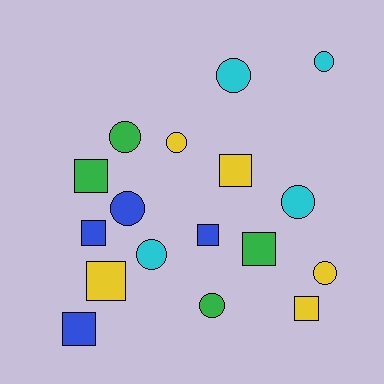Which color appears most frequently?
Yellow, with 5 objects.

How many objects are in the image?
There are 17 objects.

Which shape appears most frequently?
Circle, with 9 objects.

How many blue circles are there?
There is 1 blue circle.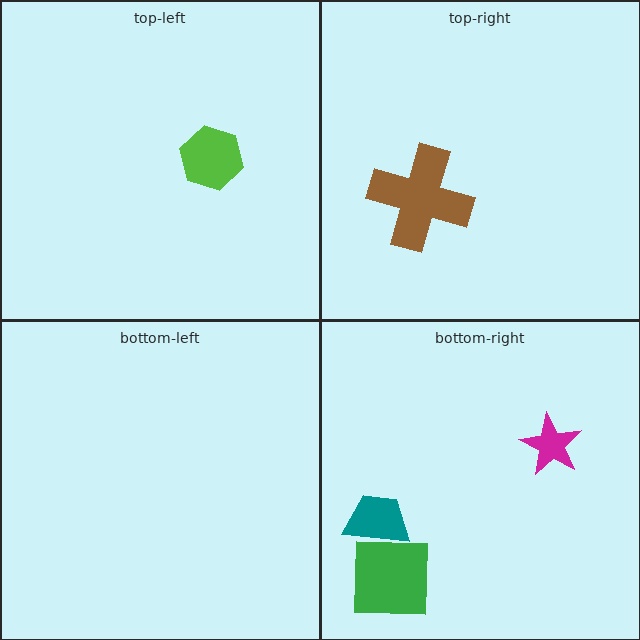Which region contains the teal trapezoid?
The bottom-right region.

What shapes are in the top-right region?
The brown cross.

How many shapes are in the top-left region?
1.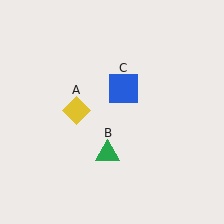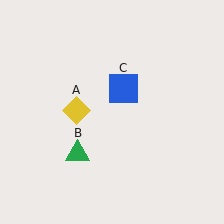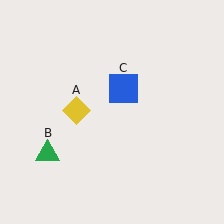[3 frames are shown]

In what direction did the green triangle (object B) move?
The green triangle (object B) moved left.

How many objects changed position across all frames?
1 object changed position: green triangle (object B).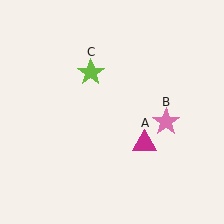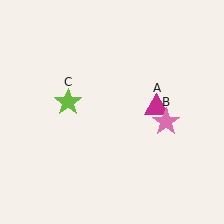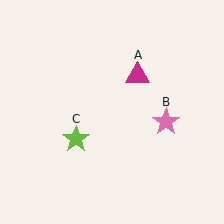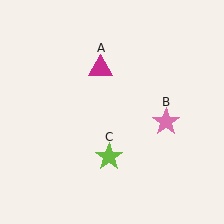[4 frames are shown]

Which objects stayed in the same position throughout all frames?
Pink star (object B) remained stationary.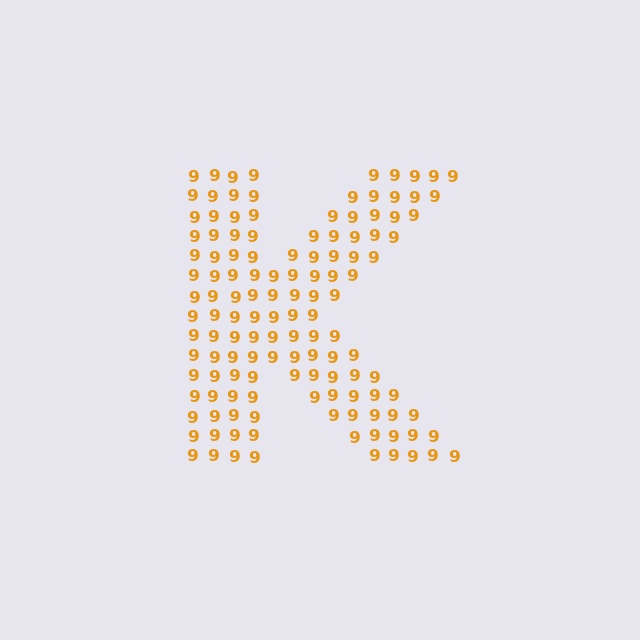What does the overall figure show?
The overall figure shows the letter K.